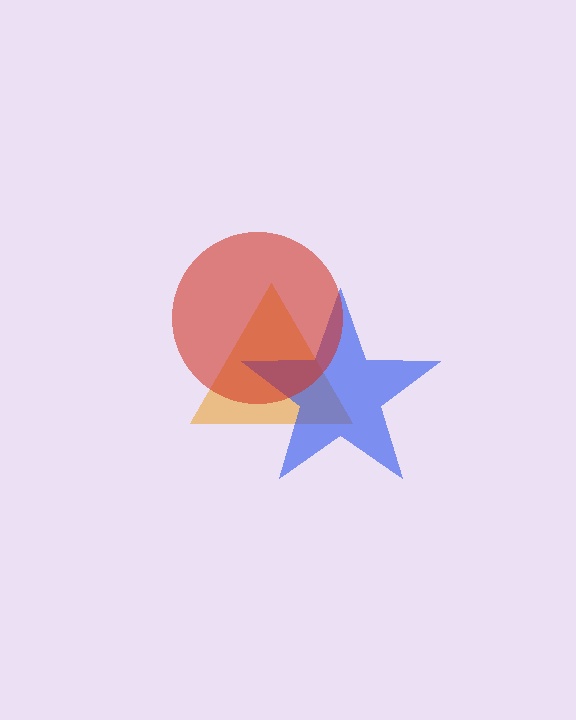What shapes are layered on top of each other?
The layered shapes are: an orange triangle, a blue star, a red circle.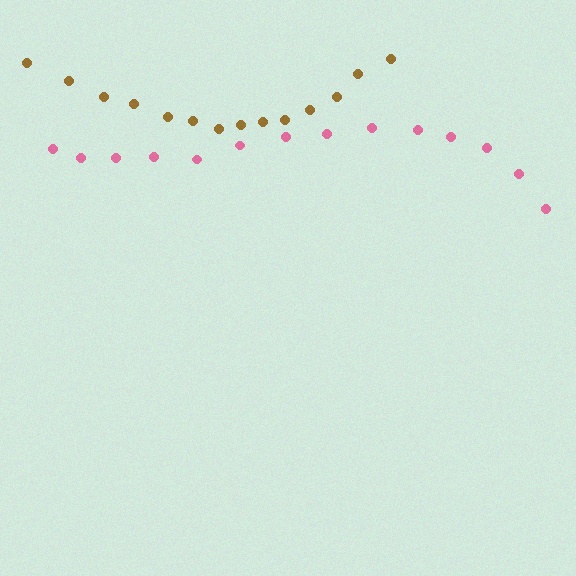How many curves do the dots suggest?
There are 2 distinct paths.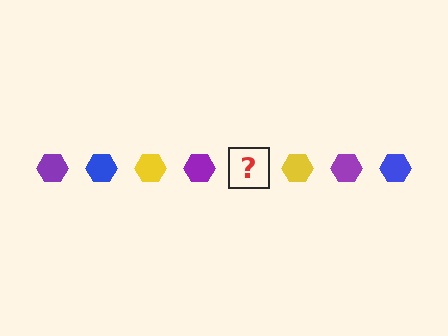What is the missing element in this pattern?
The missing element is a blue hexagon.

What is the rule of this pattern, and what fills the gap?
The rule is that the pattern cycles through purple, blue, yellow hexagons. The gap should be filled with a blue hexagon.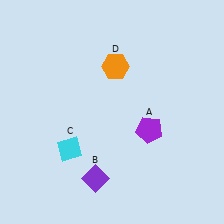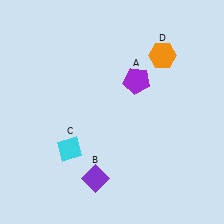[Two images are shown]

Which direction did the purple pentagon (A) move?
The purple pentagon (A) moved up.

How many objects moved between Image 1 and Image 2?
2 objects moved between the two images.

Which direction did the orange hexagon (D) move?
The orange hexagon (D) moved right.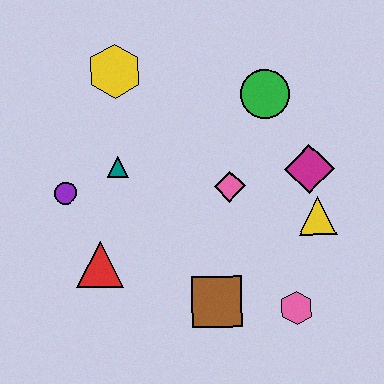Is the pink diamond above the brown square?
Yes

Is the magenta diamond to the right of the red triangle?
Yes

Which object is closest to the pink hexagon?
The brown square is closest to the pink hexagon.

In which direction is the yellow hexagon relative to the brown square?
The yellow hexagon is above the brown square.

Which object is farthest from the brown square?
The yellow hexagon is farthest from the brown square.